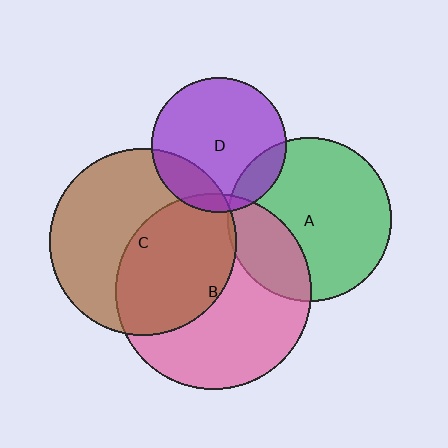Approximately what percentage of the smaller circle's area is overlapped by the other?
Approximately 25%.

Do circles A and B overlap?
Yes.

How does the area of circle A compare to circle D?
Approximately 1.5 times.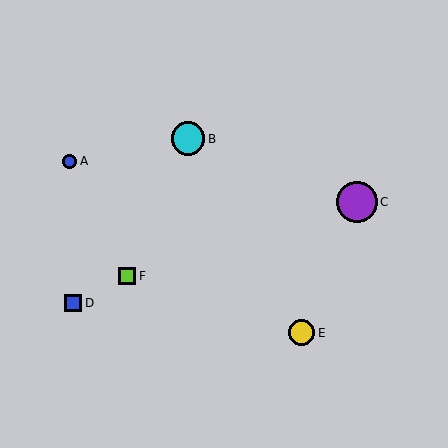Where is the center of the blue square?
The center of the blue square is at (73, 303).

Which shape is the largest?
The purple circle (labeled C) is the largest.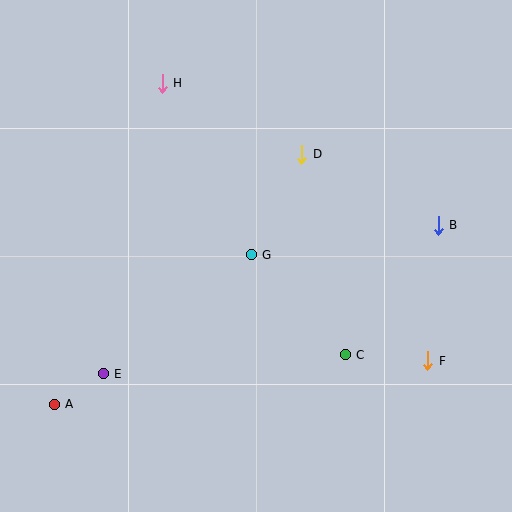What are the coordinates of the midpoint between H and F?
The midpoint between H and F is at (295, 222).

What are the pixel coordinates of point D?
Point D is at (302, 154).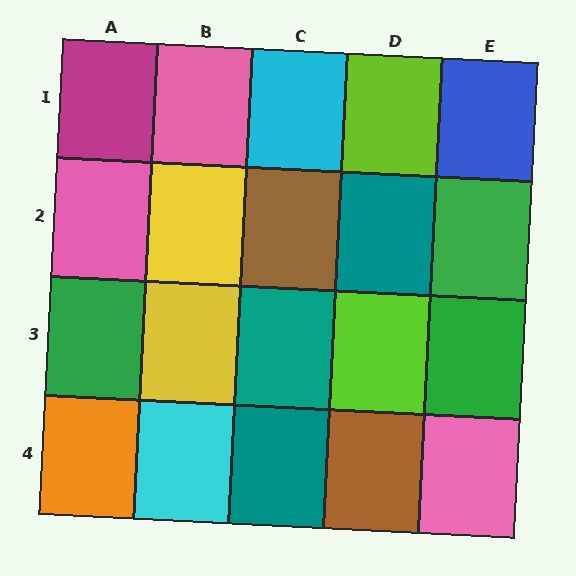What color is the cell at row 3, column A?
Green.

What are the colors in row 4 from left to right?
Orange, cyan, teal, brown, pink.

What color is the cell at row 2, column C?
Brown.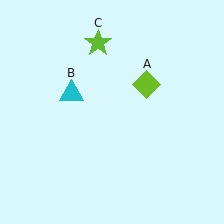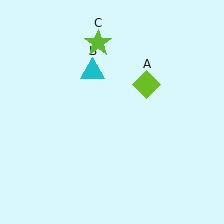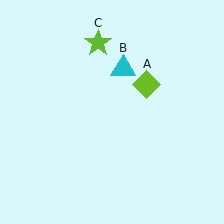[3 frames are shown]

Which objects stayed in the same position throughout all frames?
Lime diamond (object A) and lime star (object C) remained stationary.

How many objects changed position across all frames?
1 object changed position: cyan triangle (object B).